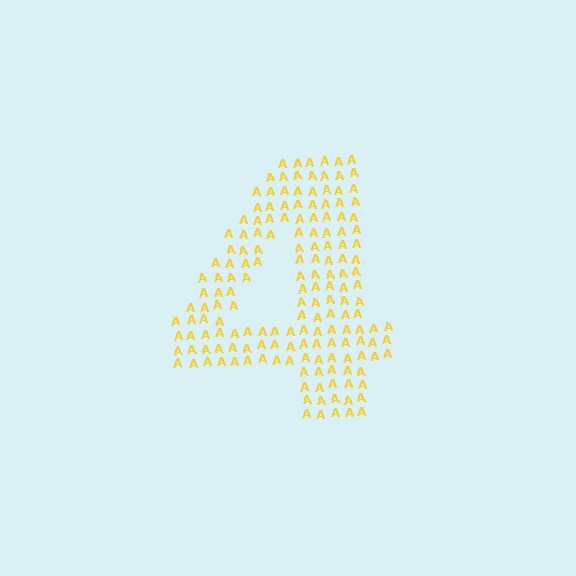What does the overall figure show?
The overall figure shows the digit 4.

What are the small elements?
The small elements are letter A's.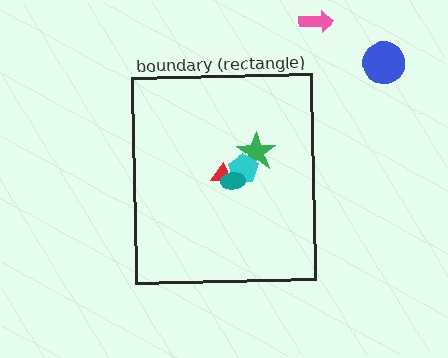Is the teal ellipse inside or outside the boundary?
Inside.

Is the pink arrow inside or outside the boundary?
Outside.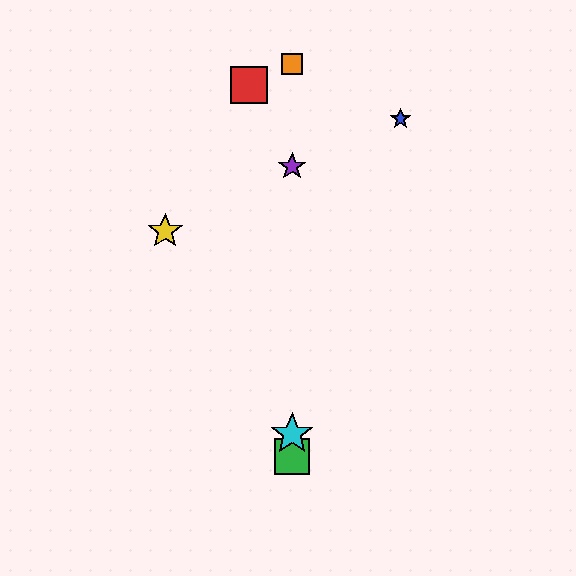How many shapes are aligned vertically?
4 shapes (the green square, the purple star, the orange square, the cyan star) are aligned vertically.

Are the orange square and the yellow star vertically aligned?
No, the orange square is at x≈292 and the yellow star is at x≈165.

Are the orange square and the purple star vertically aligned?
Yes, both are at x≈292.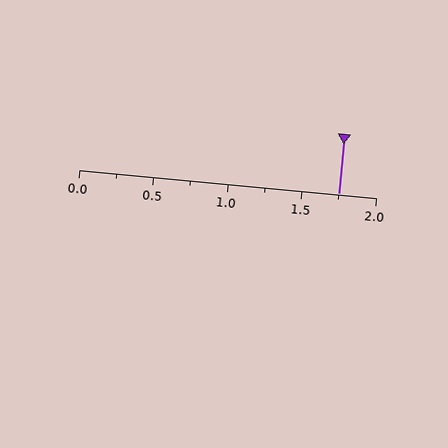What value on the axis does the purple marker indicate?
The marker indicates approximately 1.75.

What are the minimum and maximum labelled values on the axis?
The axis runs from 0.0 to 2.0.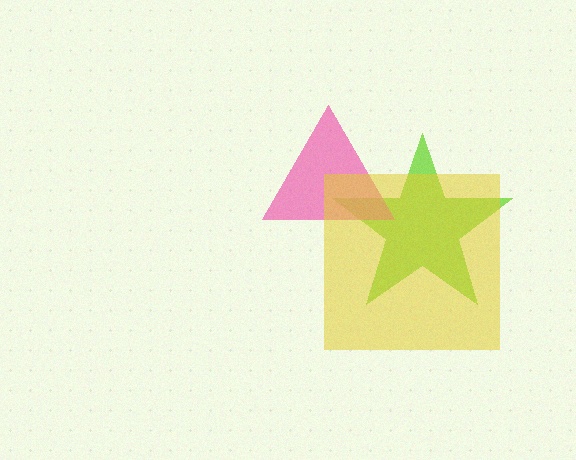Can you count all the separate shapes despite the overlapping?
Yes, there are 3 separate shapes.